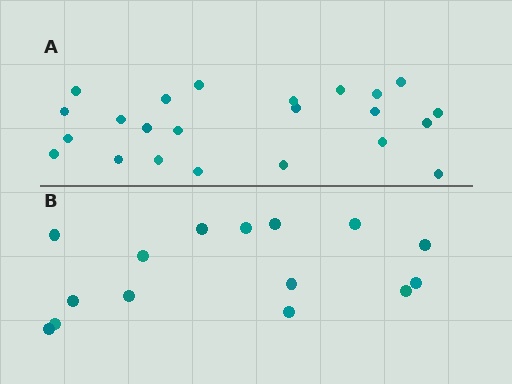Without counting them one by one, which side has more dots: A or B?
Region A (the top region) has more dots.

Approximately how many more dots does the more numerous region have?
Region A has roughly 8 or so more dots than region B.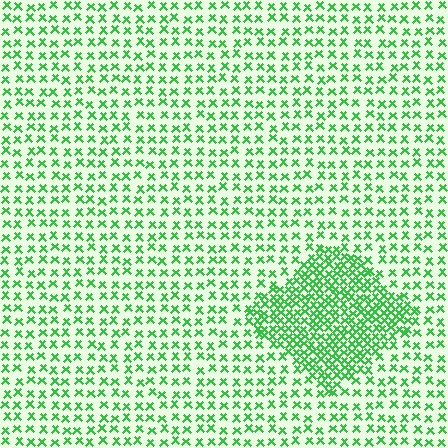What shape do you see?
I see a diamond.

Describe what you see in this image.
The image contains small green elements arranged at two different densities. A diamond-shaped region is visible where the elements are more densely packed than the surrounding area.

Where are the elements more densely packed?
The elements are more densely packed inside the diamond boundary.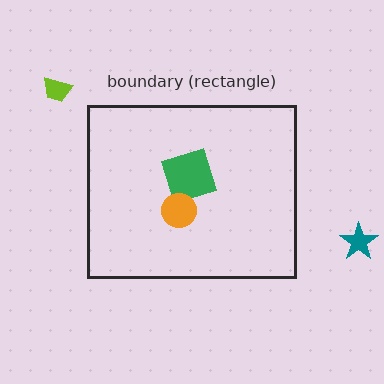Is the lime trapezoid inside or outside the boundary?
Outside.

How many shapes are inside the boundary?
2 inside, 2 outside.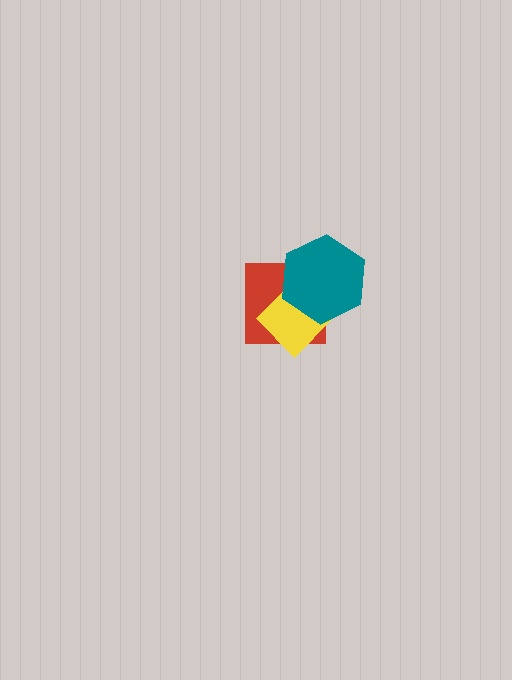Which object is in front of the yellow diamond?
The teal hexagon is in front of the yellow diamond.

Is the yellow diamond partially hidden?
Yes, it is partially covered by another shape.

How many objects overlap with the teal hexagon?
2 objects overlap with the teal hexagon.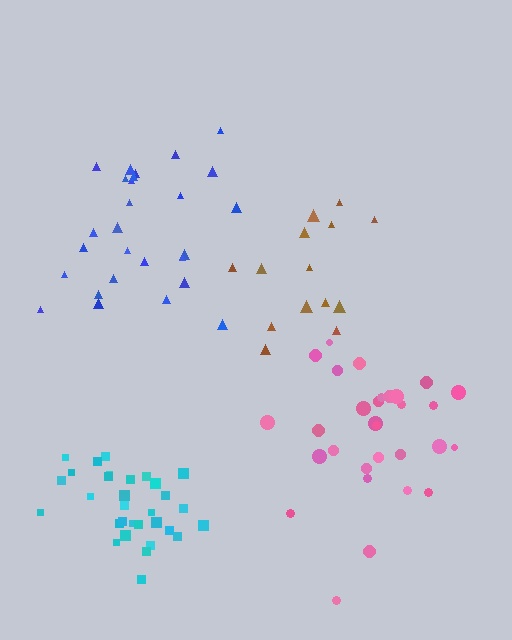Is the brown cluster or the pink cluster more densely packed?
Pink.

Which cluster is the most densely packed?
Cyan.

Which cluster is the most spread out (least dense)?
Brown.